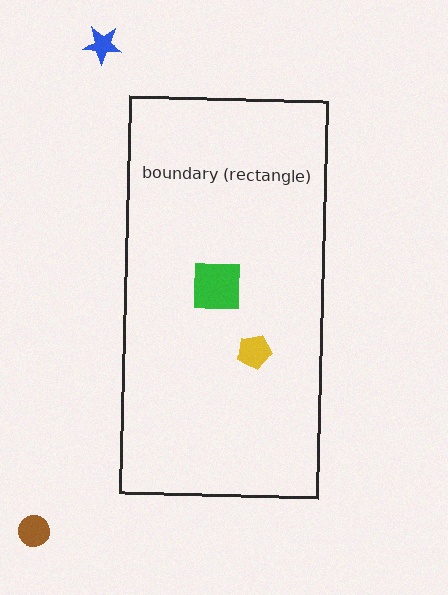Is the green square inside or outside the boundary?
Inside.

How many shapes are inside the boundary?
2 inside, 2 outside.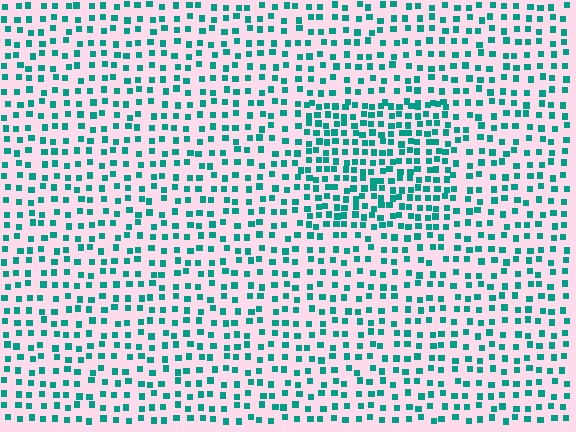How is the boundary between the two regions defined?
The boundary is defined by a change in element density (approximately 1.7x ratio). All elements are the same color, size, and shape.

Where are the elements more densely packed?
The elements are more densely packed inside the rectangle boundary.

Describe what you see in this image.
The image contains small teal elements arranged at two different densities. A rectangle-shaped region is visible where the elements are more densely packed than the surrounding area.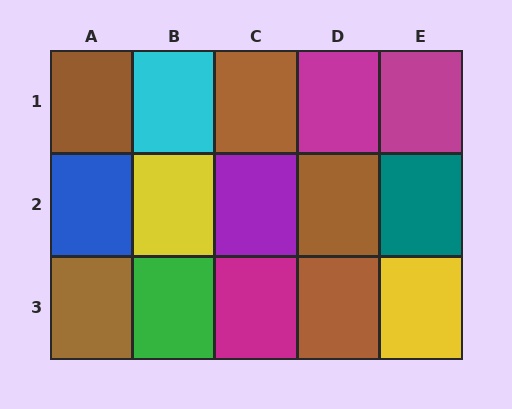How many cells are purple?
1 cell is purple.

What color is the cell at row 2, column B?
Yellow.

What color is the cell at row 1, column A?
Brown.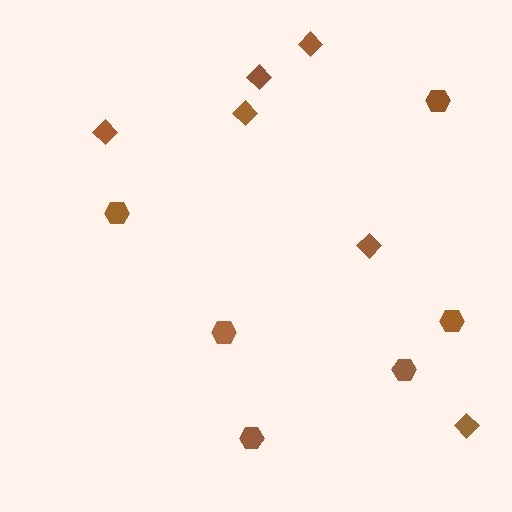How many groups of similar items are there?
There are 2 groups: one group of diamonds (6) and one group of hexagons (6).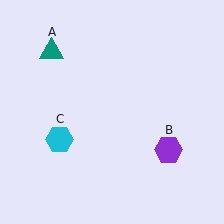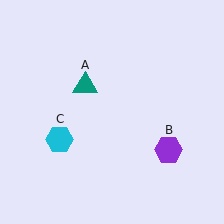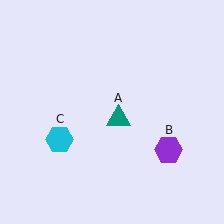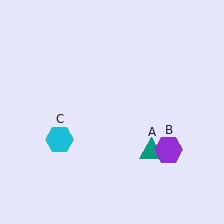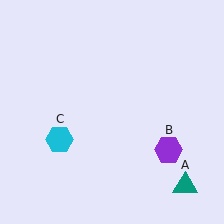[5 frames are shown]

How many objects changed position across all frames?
1 object changed position: teal triangle (object A).